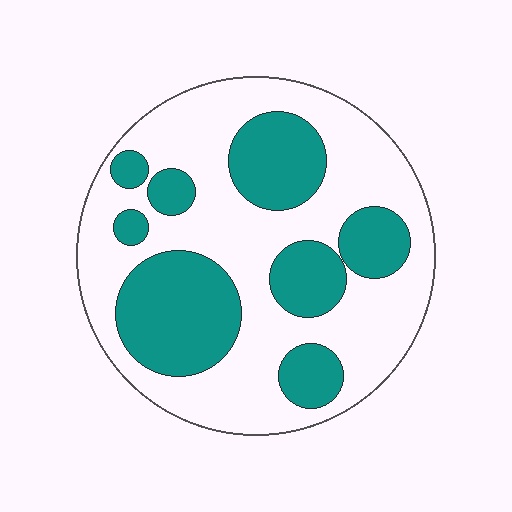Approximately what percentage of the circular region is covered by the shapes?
Approximately 35%.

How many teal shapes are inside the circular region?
8.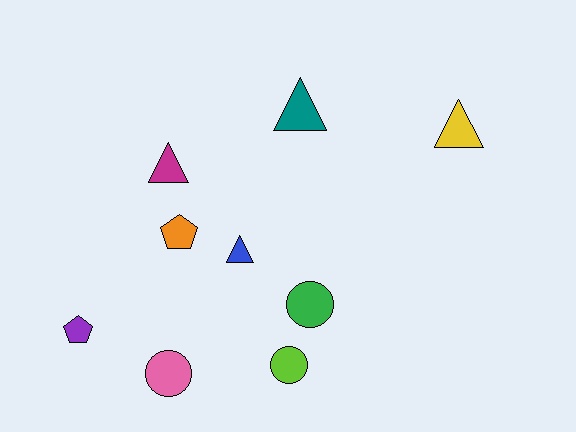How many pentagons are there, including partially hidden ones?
There are 2 pentagons.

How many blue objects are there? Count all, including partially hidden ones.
There is 1 blue object.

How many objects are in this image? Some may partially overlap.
There are 9 objects.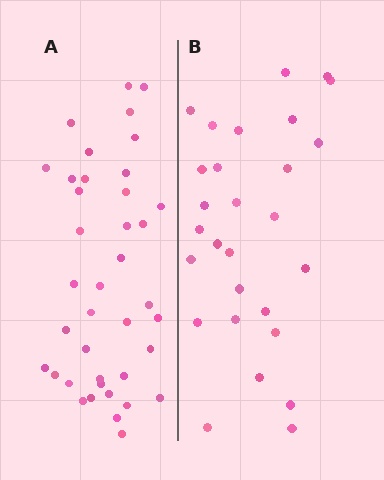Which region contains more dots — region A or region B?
Region A (the left region) has more dots.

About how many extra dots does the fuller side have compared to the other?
Region A has roughly 12 or so more dots than region B.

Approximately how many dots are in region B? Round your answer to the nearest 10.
About 30 dots. (The exact count is 28, which rounds to 30.)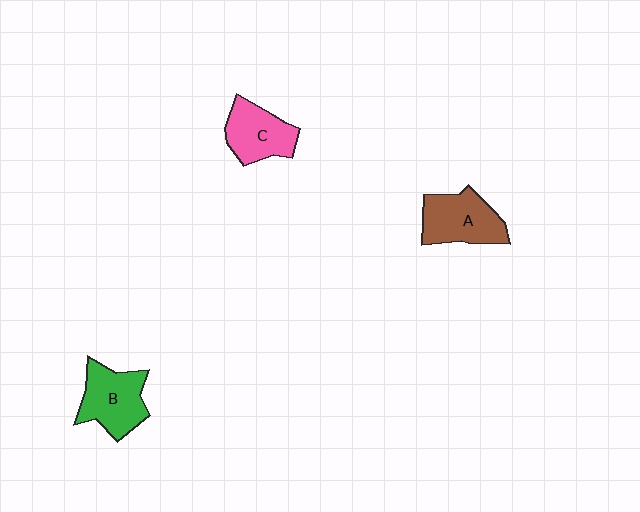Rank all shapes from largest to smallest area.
From largest to smallest: B (green), A (brown), C (pink).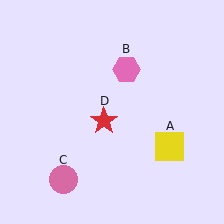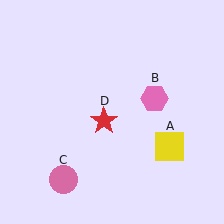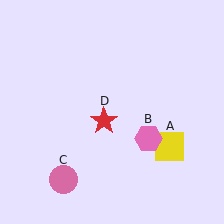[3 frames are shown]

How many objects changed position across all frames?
1 object changed position: pink hexagon (object B).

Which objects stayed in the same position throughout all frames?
Yellow square (object A) and pink circle (object C) and red star (object D) remained stationary.